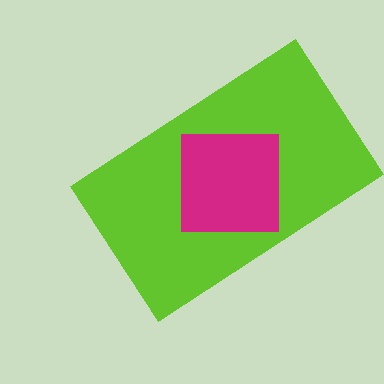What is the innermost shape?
The magenta square.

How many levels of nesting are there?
2.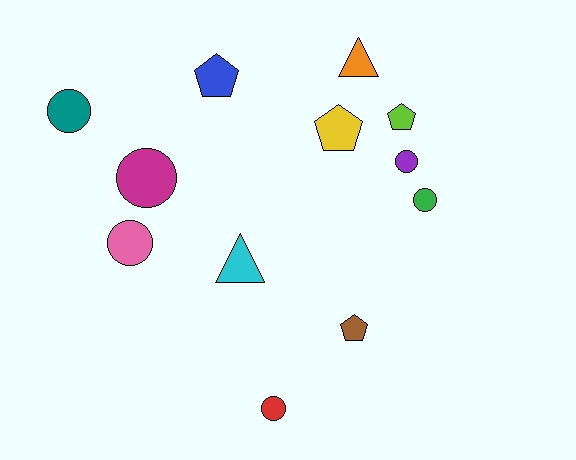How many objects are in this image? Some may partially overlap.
There are 12 objects.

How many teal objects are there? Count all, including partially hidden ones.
There is 1 teal object.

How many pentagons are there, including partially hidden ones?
There are 4 pentagons.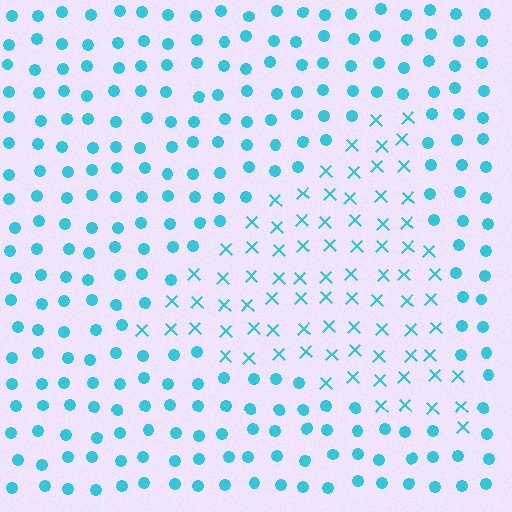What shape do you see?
I see a triangle.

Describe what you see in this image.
The image is filled with small cyan elements arranged in a uniform grid. A triangle-shaped region contains X marks, while the surrounding area contains circles. The boundary is defined purely by the change in element shape.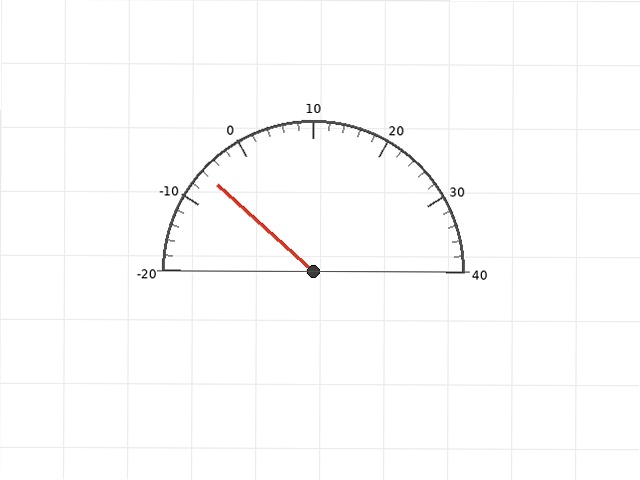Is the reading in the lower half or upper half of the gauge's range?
The reading is in the lower half of the range (-20 to 40).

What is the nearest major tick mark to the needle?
The nearest major tick mark is -10.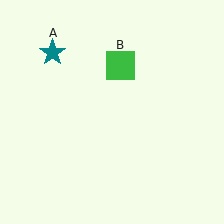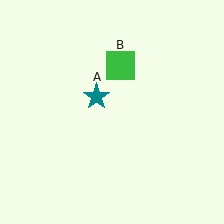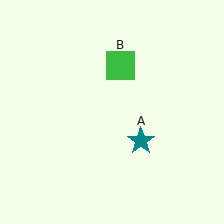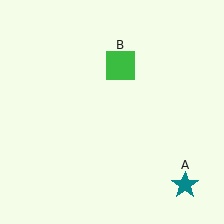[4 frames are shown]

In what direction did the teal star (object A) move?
The teal star (object A) moved down and to the right.